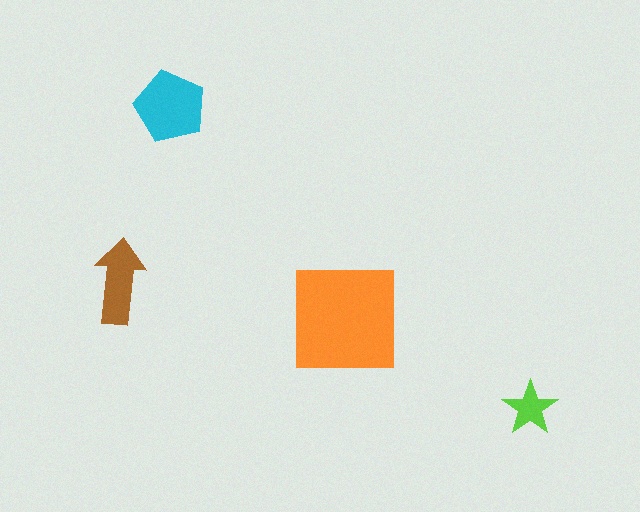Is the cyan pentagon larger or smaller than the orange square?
Smaller.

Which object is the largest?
The orange square.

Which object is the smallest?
The lime star.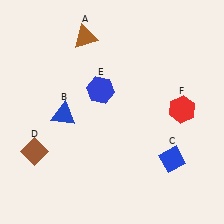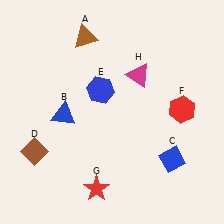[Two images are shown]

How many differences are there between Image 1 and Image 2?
There are 2 differences between the two images.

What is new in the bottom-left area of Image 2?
A red star (G) was added in the bottom-left area of Image 2.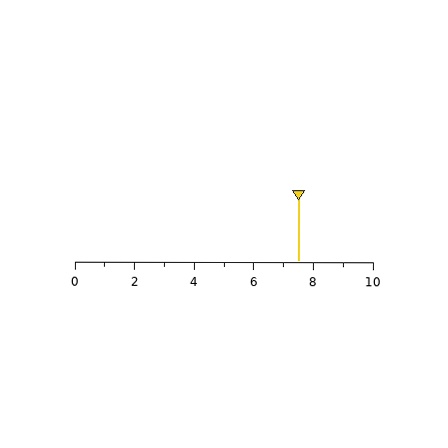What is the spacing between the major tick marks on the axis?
The major ticks are spaced 2 apart.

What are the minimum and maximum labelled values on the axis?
The axis runs from 0 to 10.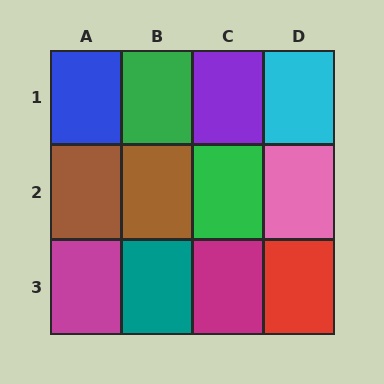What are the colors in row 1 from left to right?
Blue, green, purple, cyan.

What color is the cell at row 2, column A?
Brown.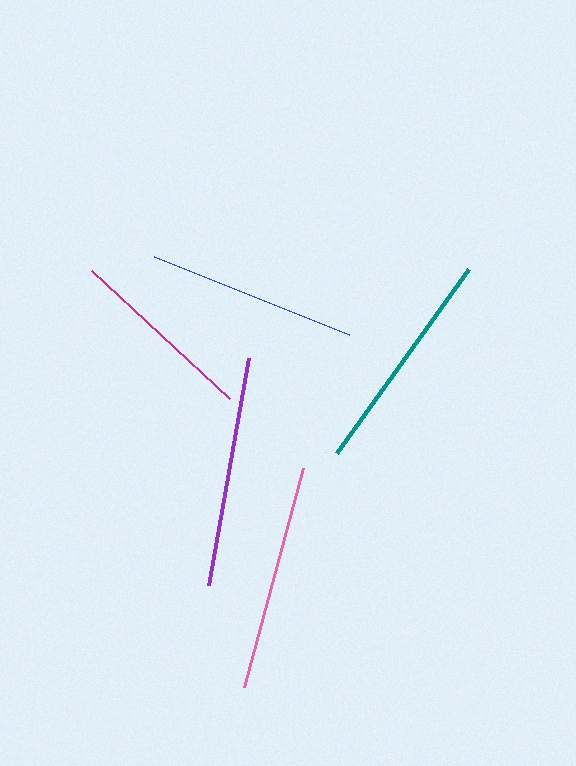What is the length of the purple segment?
The purple segment is approximately 230 pixels long.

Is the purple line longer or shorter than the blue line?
The purple line is longer than the blue line.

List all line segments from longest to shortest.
From longest to shortest: purple, teal, pink, blue, magenta.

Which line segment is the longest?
The purple line is the longest at approximately 230 pixels.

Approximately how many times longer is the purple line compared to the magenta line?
The purple line is approximately 1.2 times the length of the magenta line.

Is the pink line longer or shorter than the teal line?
The teal line is longer than the pink line.